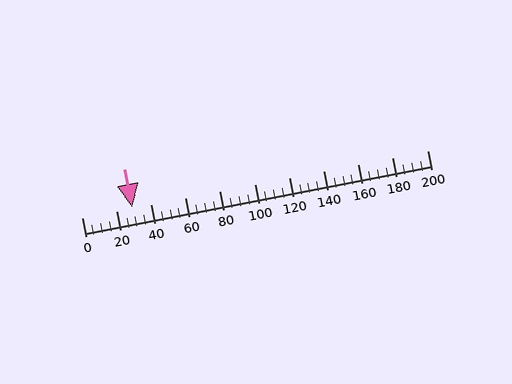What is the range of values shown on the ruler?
The ruler shows values from 0 to 200.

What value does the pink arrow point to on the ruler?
The pink arrow points to approximately 29.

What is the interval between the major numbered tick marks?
The major tick marks are spaced 20 units apart.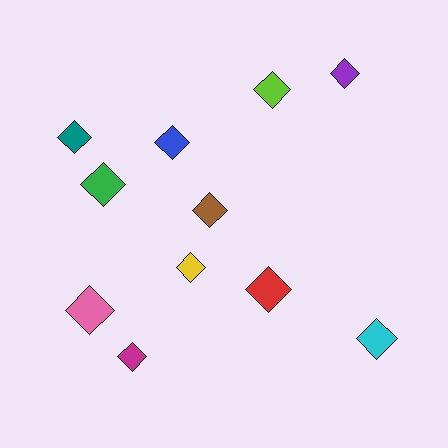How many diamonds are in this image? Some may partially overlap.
There are 11 diamonds.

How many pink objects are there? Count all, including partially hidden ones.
There is 1 pink object.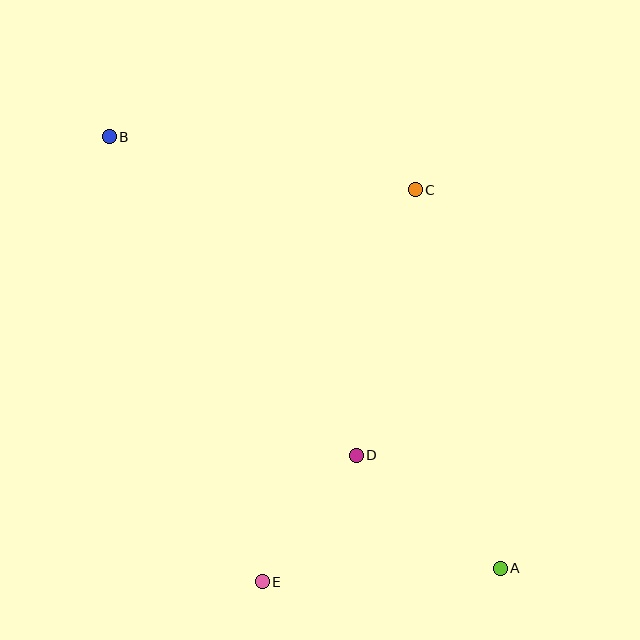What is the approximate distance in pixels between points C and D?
The distance between C and D is approximately 272 pixels.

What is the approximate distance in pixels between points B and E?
The distance between B and E is approximately 470 pixels.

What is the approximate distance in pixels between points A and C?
The distance between A and C is approximately 388 pixels.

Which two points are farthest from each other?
Points A and B are farthest from each other.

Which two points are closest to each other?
Points D and E are closest to each other.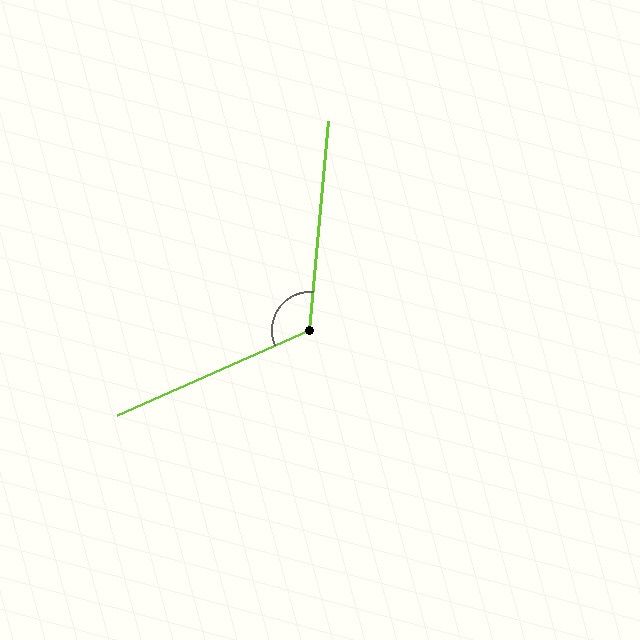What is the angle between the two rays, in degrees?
Approximately 119 degrees.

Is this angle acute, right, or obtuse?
It is obtuse.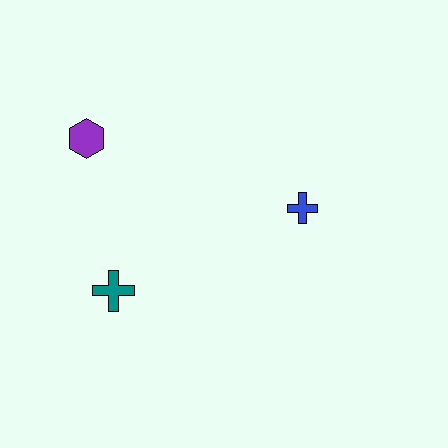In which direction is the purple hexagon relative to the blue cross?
The purple hexagon is to the left of the blue cross.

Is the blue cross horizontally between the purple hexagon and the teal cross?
No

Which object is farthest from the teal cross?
The blue cross is farthest from the teal cross.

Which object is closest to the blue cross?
The teal cross is closest to the blue cross.